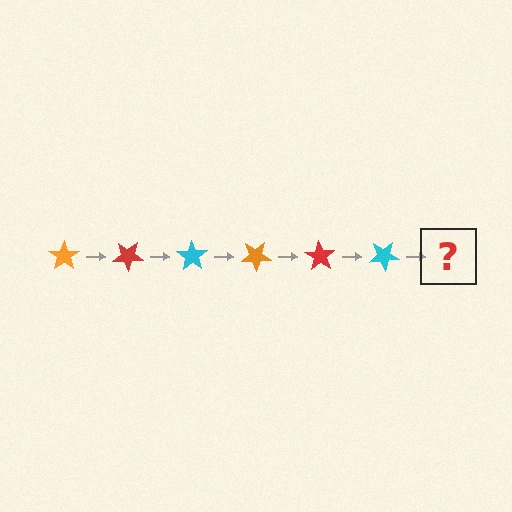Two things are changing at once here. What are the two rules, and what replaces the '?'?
The two rules are that it rotates 35 degrees each step and the color cycles through orange, red, and cyan. The '?' should be an orange star, rotated 210 degrees from the start.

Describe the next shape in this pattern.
It should be an orange star, rotated 210 degrees from the start.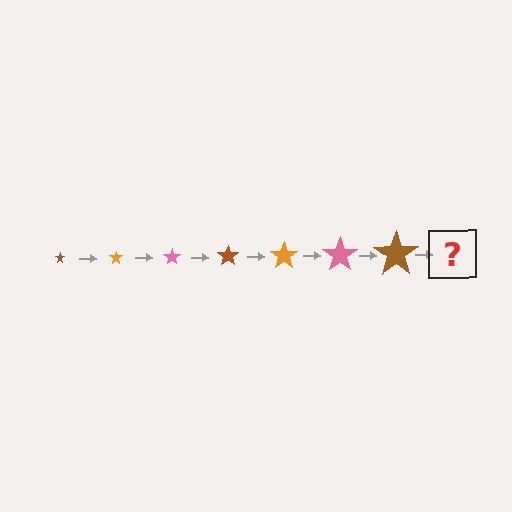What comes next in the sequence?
The next element should be an orange star, larger than the previous one.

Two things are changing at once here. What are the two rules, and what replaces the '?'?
The two rules are that the star grows larger each step and the color cycles through brown, orange, and pink. The '?' should be an orange star, larger than the previous one.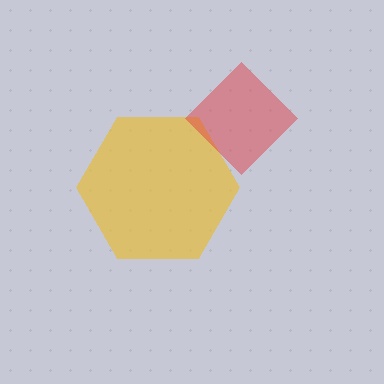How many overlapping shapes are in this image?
There are 2 overlapping shapes in the image.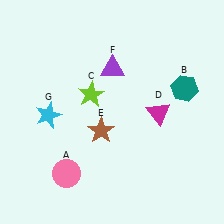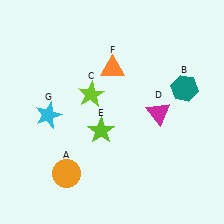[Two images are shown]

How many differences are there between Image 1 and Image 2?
There are 3 differences between the two images.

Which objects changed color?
A changed from pink to orange. E changed from brown to lime. F changed from purple to orange.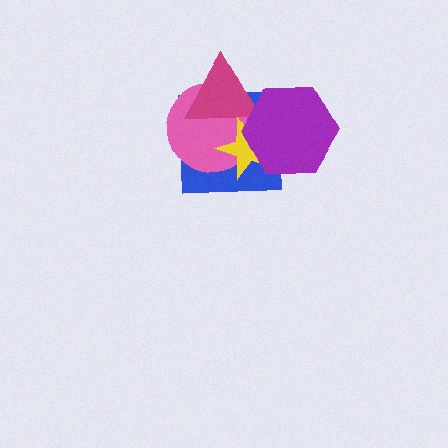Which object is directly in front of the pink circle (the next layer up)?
The magenta triangle is directly in front of the pink circle.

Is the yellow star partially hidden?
Yes, it is partially covered by another shape.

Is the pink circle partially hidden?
Yes, it is partially covered by another shape.